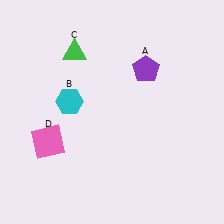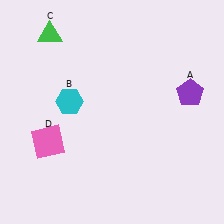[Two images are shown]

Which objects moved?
The objects that moved are: the purple pentagon (A), the green triangle (C).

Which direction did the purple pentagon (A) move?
The purple pentagon (A) moved right.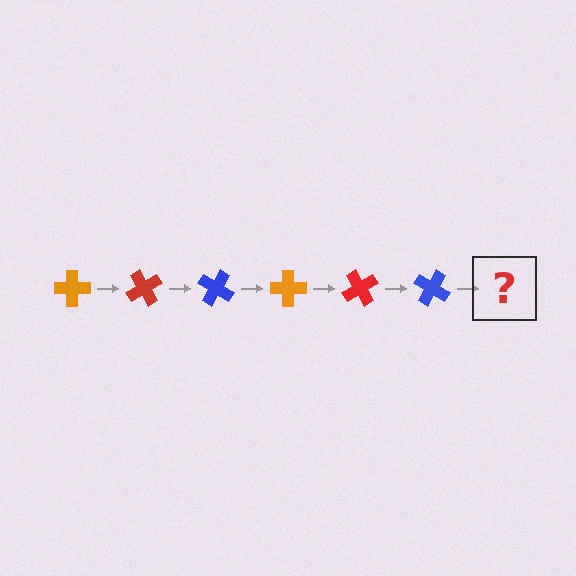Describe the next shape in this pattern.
It should be an orange cross, rotated 360 degrees from the start.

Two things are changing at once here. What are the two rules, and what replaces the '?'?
The two rules are that it rotates 60 degrees each step and the color cycles through orange, red, and blue. The '?' should be an orange cross, rotated 360 degrees from the start.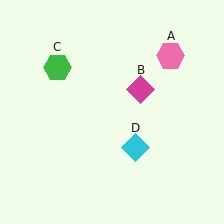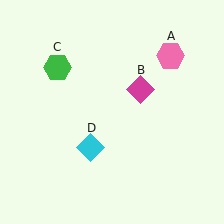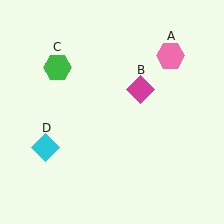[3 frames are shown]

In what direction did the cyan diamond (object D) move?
The cyan diamond (object D) moved left.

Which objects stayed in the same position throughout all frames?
Pink hexagon (object A) and magenta diamond (object B) and green hexagon (object C) remained stationary.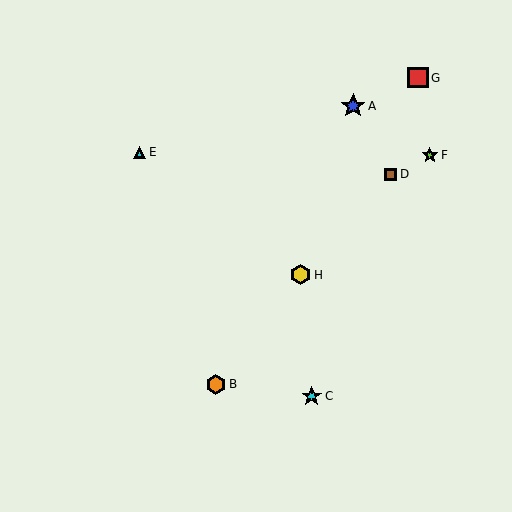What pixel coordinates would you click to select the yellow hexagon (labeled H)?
Click at (301, 275) to select the yellow hexagon H.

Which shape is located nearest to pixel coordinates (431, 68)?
The red square (labeled G) at (418, 78) is nearest to that location.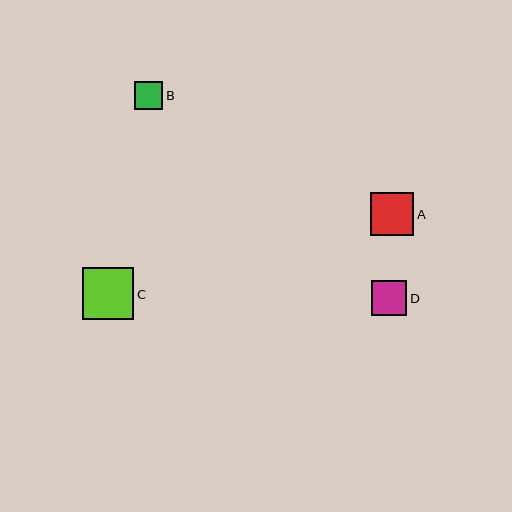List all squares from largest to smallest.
From largest to smallest: C, A, D, B.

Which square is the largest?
Square C is the largest with a size of approximately 52 pixels.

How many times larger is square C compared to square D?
Square C is approximately 1.5 times the size of square D.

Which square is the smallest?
Square B is the smallest with a size of approximately 28 pixels.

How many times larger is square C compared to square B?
Square C is approximately 1.8 times the size of square B.